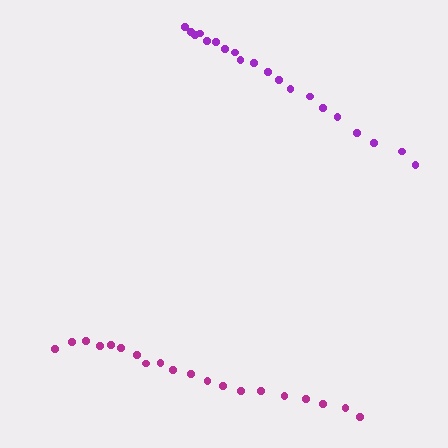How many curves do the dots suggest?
There are 2 distinct paths.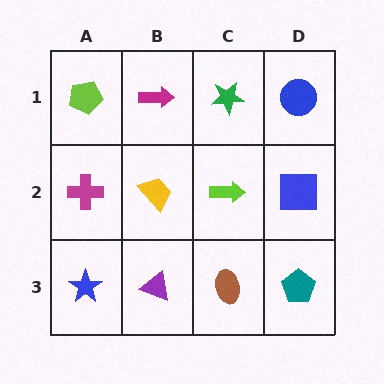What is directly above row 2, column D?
A blue circle.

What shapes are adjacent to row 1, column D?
A blue square (row 2, column D), a green star (row 1, column C).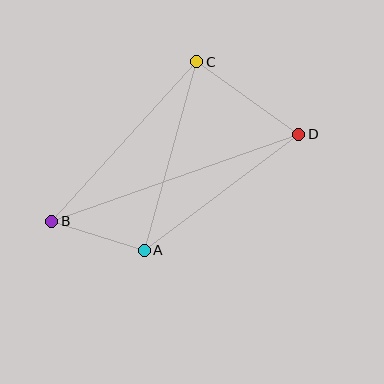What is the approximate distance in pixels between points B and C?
The distance between B and C is approximately 216 pixels.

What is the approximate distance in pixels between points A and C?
The distance between A and C is approximately 196 pixels.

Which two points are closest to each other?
Points A and B are closest to each other.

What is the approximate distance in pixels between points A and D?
The distance between A and D is approximately 193 pixels.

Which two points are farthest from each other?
Points B and D are farthest from each other.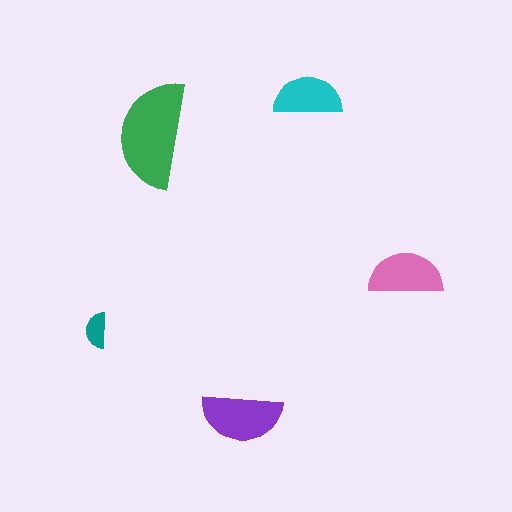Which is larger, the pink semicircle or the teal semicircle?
The pink one.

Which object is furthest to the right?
The pink semicircle is rightmost.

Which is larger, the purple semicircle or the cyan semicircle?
The purple one.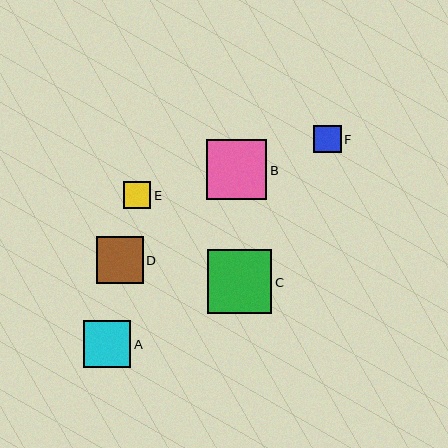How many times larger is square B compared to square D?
Square B is approximately 1.3 times the size of square D.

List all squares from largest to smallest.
From largest to smallest: C, B, A, D, F, E.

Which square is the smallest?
Square E is the smallest with a size of approximately 27 pixels.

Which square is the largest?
Square C is the largest with a size of approximately 64 pixels.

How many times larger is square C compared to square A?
Square C is approximately 1.4 times the size of square A.